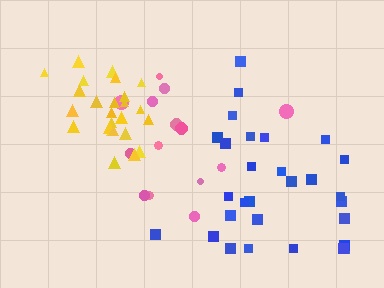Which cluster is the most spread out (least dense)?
Pink.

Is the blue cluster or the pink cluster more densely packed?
Blue.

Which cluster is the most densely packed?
Yellow.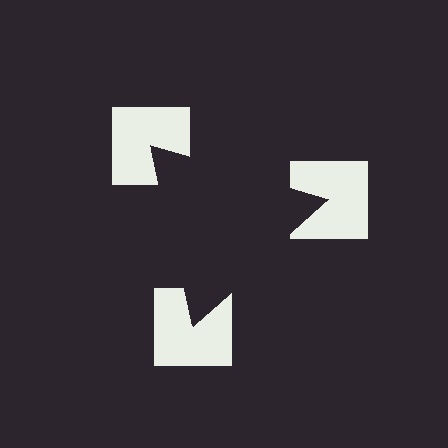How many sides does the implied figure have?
3 sides.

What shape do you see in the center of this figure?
An illusory triangle — its edges are inferred from the aligned wedge cuts in the notched squares, not physically drawn.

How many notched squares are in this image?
There are 3 — one at each vertex of the illusory triangle.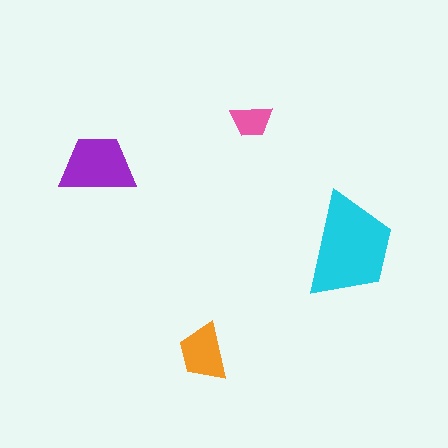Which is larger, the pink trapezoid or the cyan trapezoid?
The cyan one.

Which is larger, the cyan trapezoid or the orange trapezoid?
The cyan one.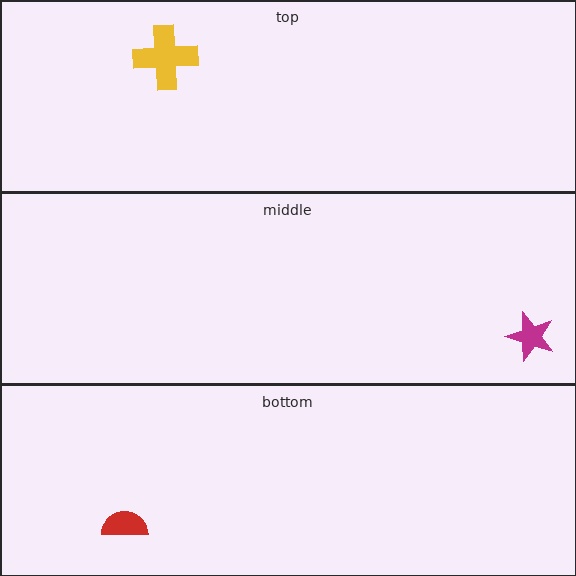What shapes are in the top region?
The yellow cross.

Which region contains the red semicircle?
The bottom region.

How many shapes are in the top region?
1.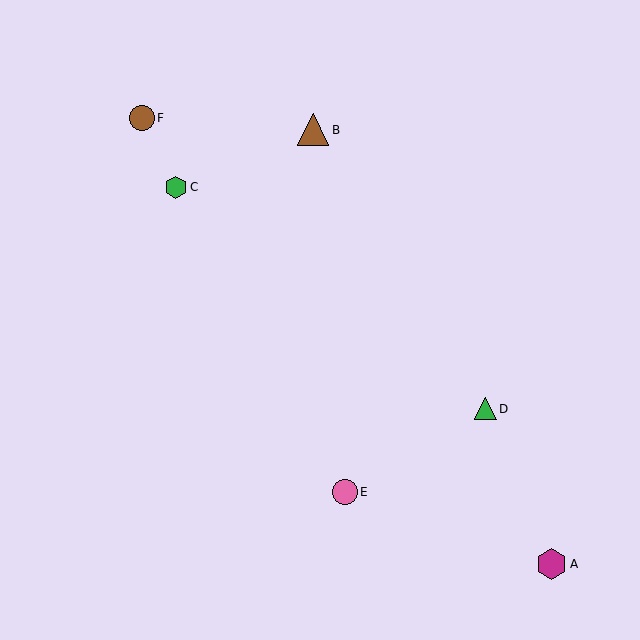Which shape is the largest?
The brown triangle (labeled B) is the largest.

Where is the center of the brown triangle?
The center of the brown triangle is at (313, 130).